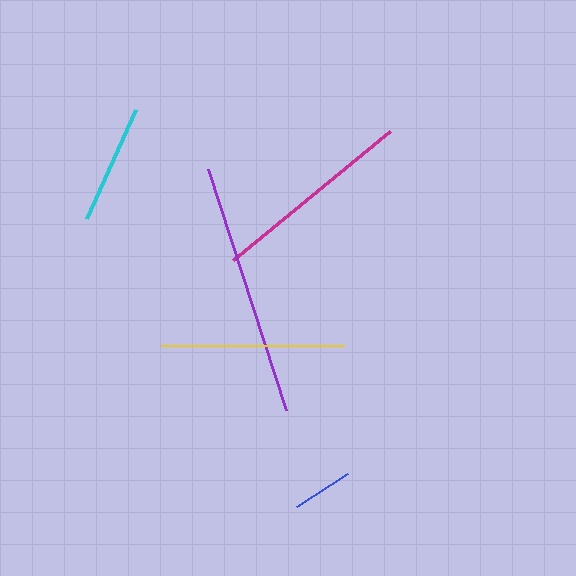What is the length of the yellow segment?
The yellow segment is approximately 183 pixels long.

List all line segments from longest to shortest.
From longest to shortest: purple, magenta, yellow, cyan, blue.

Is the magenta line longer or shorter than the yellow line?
The magenta line is longer than the yellow line.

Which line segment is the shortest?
The blue line is the shortest at approximately 61 pixels.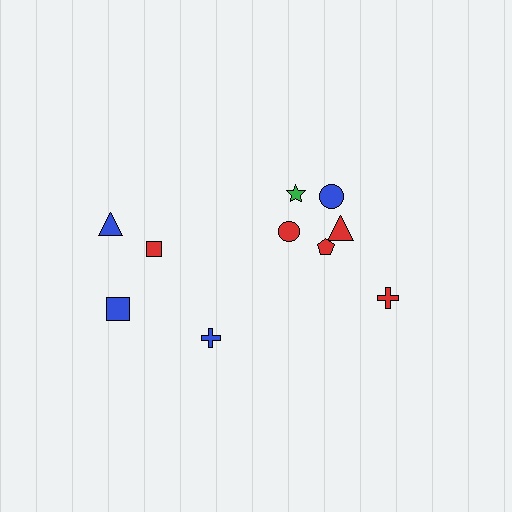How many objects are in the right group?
There are 6 objects.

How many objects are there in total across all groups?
There are 10 objects.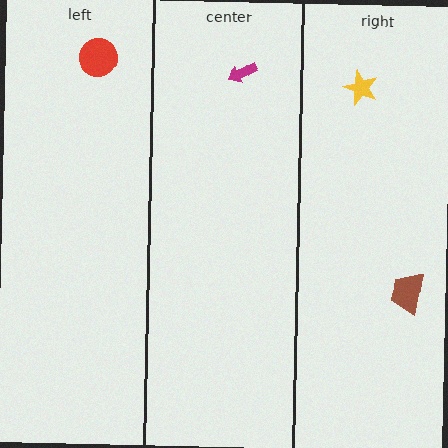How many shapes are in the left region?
1.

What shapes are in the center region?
The magenta arrow.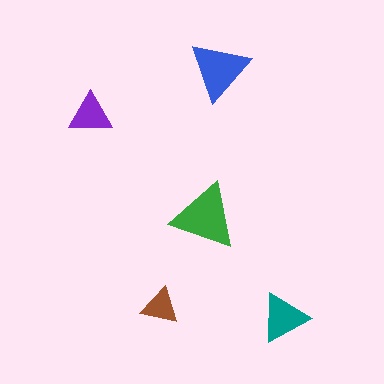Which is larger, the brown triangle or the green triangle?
The green one.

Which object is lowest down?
The teal triangle is bottommost.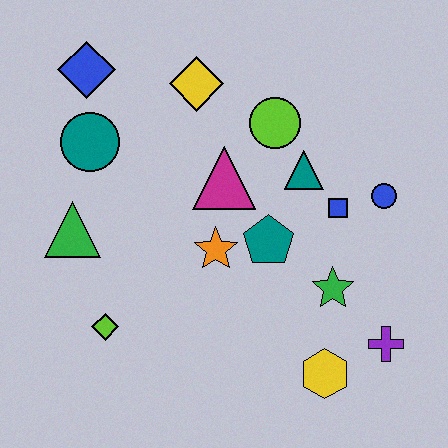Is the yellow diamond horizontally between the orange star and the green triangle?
Yes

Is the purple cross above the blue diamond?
No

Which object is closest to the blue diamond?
The teal circle is closest to the blue diamond.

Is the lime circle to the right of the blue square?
No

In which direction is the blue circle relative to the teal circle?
The blue circle is to the right of the teal circle.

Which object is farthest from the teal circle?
The purple cross is farthest from the teal circle.